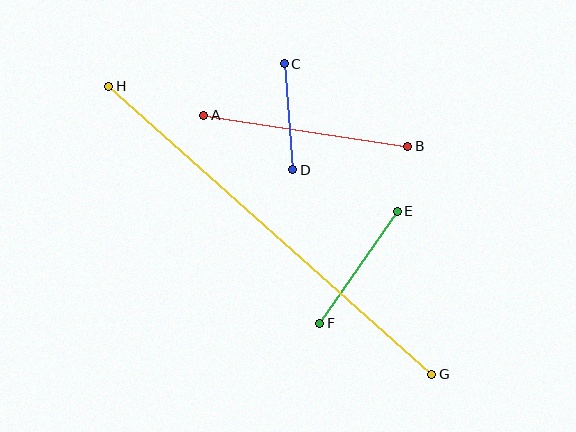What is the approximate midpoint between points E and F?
The midpoint is at approximately (358, 267) pixels.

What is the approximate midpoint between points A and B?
The midpoint is at approximately (306, 131) pixels.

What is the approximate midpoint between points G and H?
The midpoint is at approximately (270, 230) pixels.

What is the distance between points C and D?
The distance is approximately 106 pixels.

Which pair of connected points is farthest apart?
Points G and H are farthest apart.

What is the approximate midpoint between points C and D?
The midpoint is at approximately (288, 117) pixels.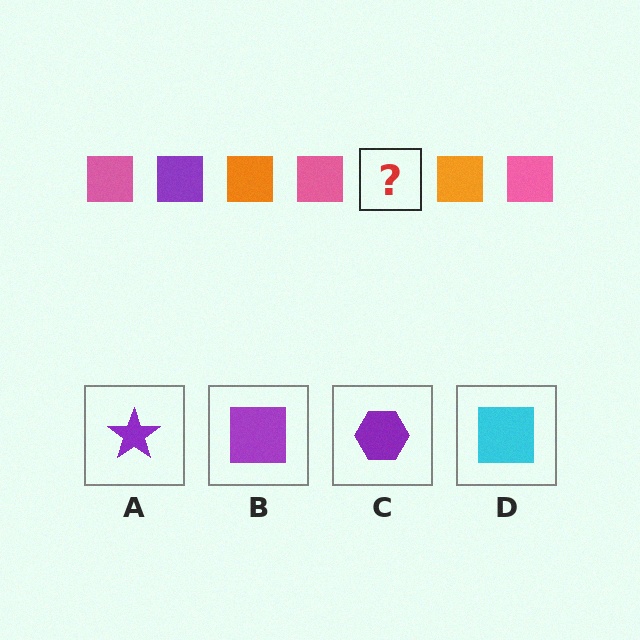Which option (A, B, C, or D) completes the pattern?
B.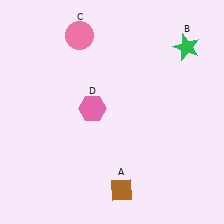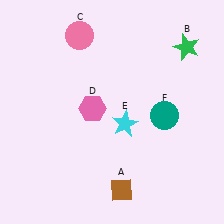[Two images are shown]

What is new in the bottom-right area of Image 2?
A cyan star (E) was added in the bottom-right area of Image 2.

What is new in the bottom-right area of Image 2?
A teal circle (F) was added in the bottom-right area of Image 2.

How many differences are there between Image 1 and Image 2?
There are 2 differences between the two images.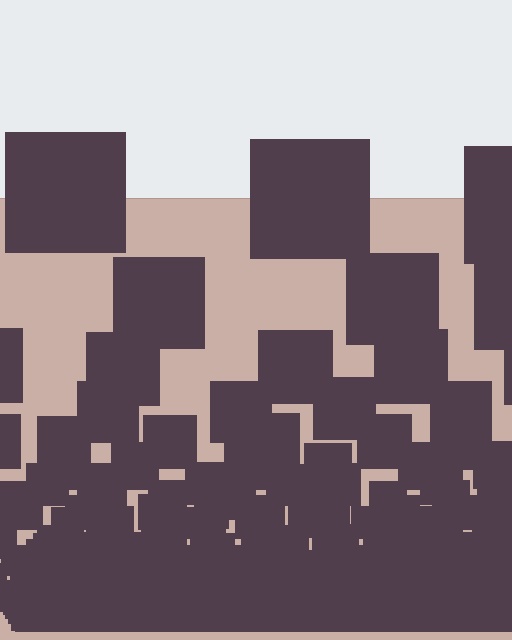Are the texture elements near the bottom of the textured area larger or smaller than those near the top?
Smaller. The gradient is inverted — elements near the bottom are smaller and denser.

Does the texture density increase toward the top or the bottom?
Density increases toward the bottom.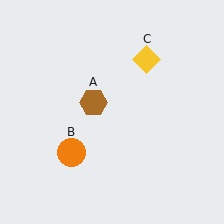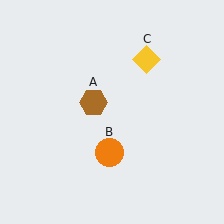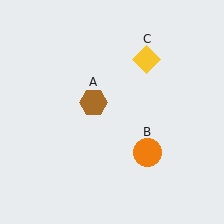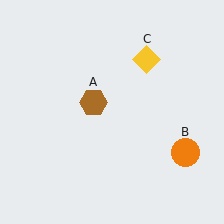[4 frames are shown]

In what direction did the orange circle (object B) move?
The orange circle (object B) moved right.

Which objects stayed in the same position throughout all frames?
Brown hexagon (object A) and yellow diamond (object C) remained stationary.